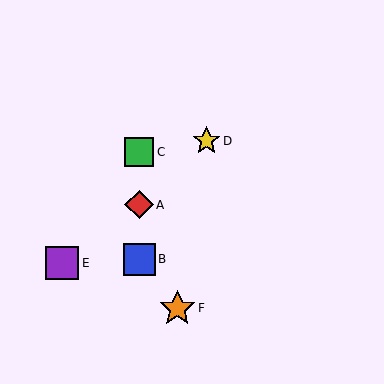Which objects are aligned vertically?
Objects A, B, C are aligned vertically.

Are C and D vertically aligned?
No, C is at x≈139 and D is at x≈206.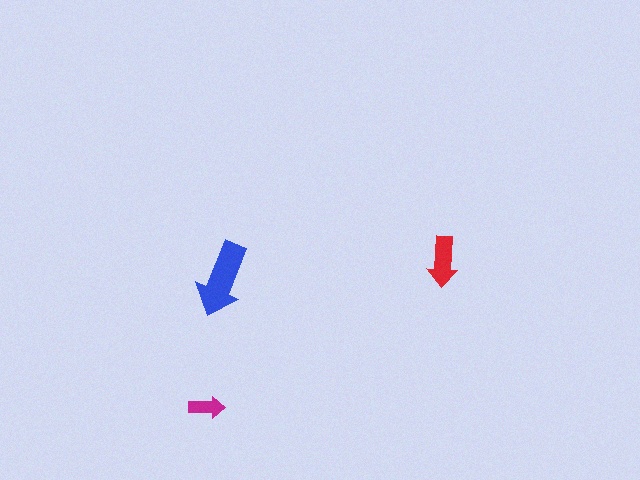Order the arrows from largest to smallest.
the blue one, the red one, the magenta one.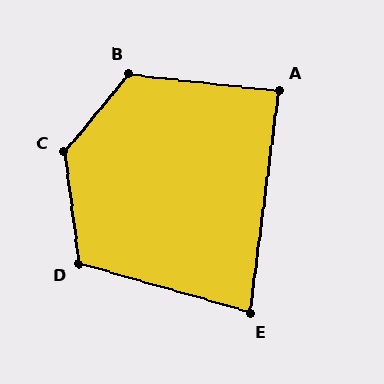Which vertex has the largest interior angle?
C, at approximately 133 degrees.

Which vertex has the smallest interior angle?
E, at approximately 82 degrees.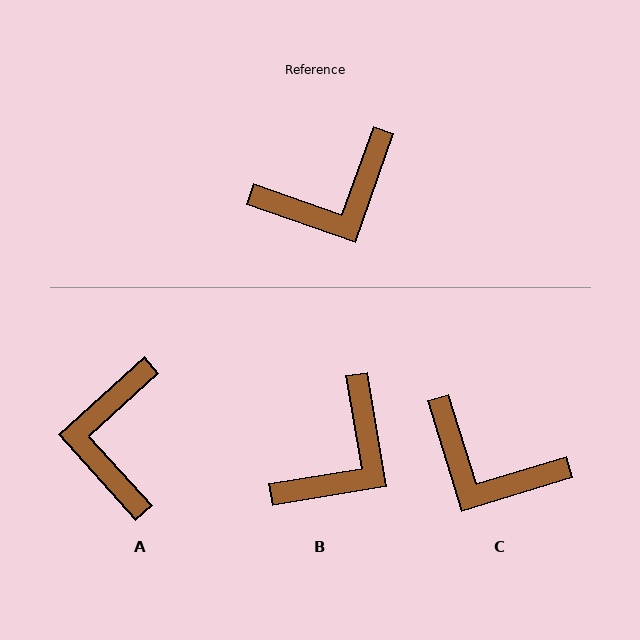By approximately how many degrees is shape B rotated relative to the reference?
Approximately 29 degrees counter-clockwise.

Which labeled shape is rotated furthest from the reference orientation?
A, about 118 degrees away.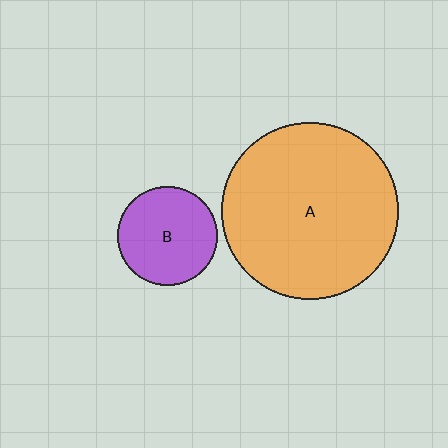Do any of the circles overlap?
No, none of the circles overlap.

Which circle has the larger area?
Circle A (orange).